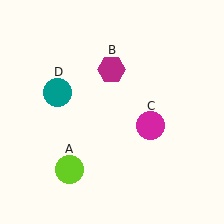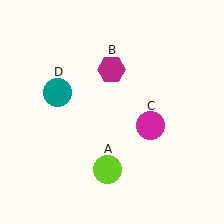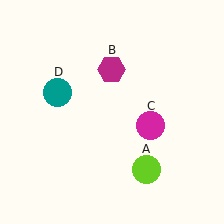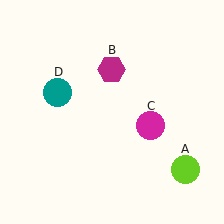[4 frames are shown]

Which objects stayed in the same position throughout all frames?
Magenta hexagon (object B) and magenta circle (object C) and teal circle (object D) remained stationary.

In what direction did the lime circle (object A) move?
The lime circle (object A) moved right.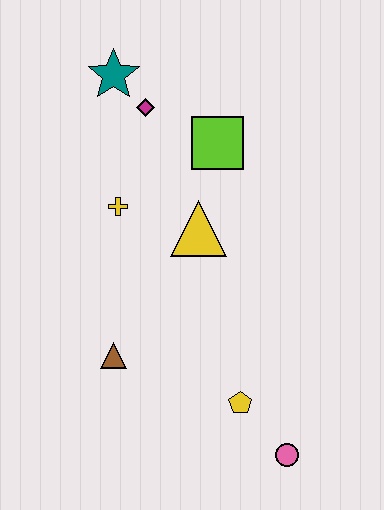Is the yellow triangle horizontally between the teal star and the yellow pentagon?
Yes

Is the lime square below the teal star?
Yes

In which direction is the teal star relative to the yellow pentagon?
The teal star is above the yellow pentagon.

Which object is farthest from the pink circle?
The teal star is farthest from the pink circle.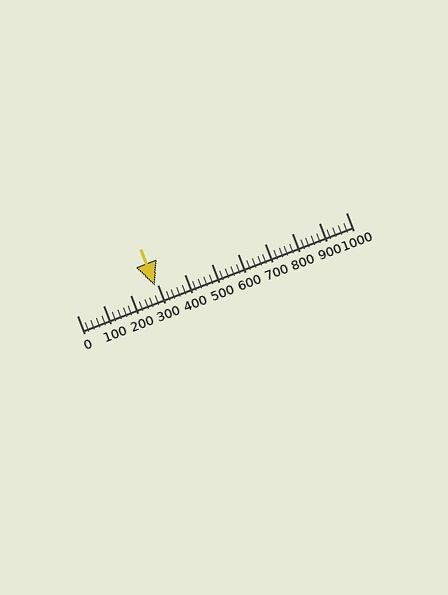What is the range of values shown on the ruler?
The ruler shows values from 0 to 1000.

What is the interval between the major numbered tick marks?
The major tick marks are spaced 100 units apart.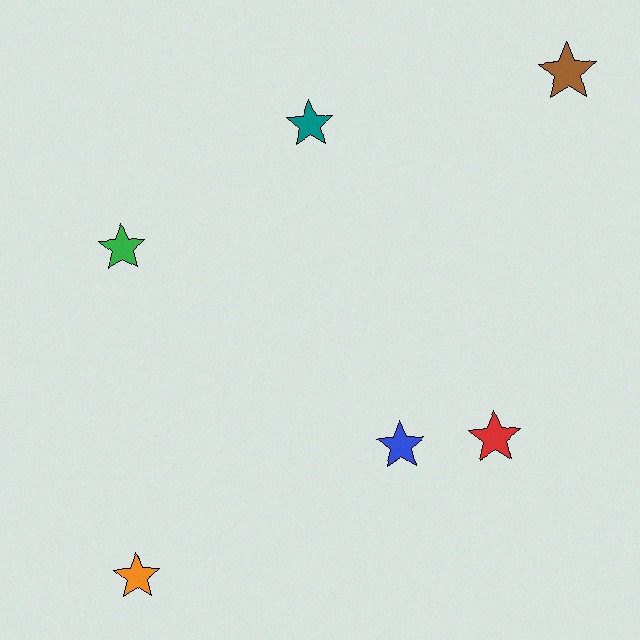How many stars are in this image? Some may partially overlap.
There are 6 stars.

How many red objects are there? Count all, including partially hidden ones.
There is 1 red object.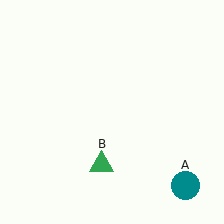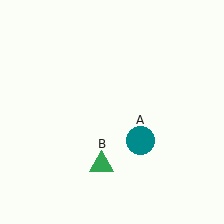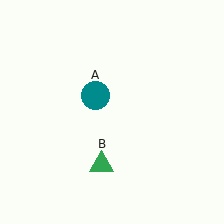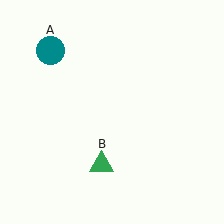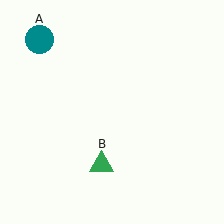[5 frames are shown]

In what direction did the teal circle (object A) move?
The teal circle (object A) moved up and to the left.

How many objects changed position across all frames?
1 object changed position: teal circle (object A).